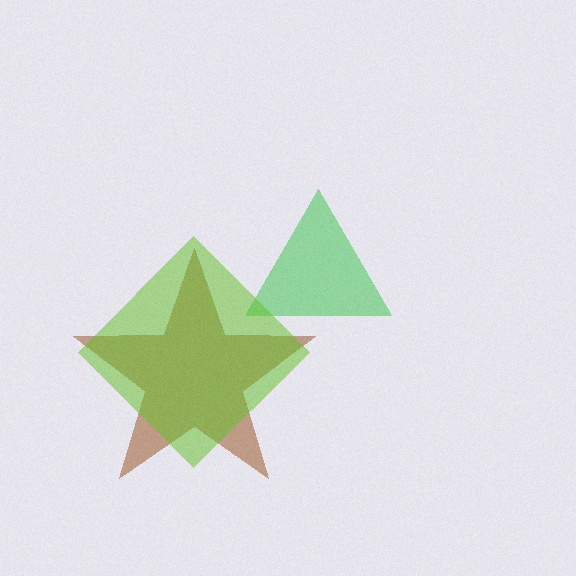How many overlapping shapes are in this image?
There are 3 overlapping shapes in the image.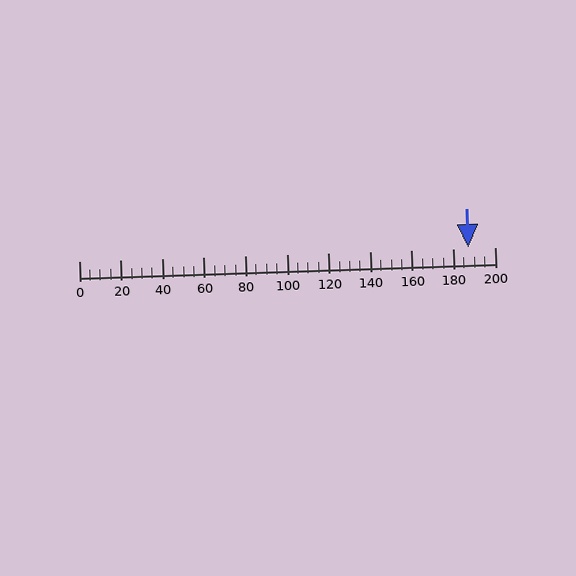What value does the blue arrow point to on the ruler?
The blue arrow points to approximately 187.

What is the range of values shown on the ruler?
The ruler shows values from 0 to 200.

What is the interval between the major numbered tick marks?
The major tick marks are spaced 20 units apart.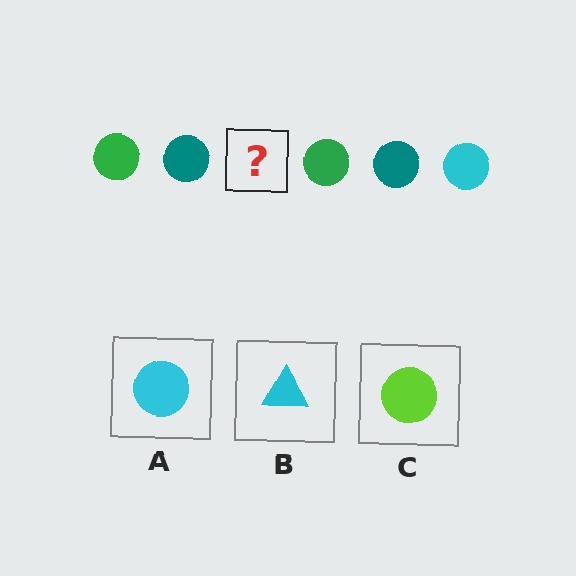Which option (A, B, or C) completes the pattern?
A.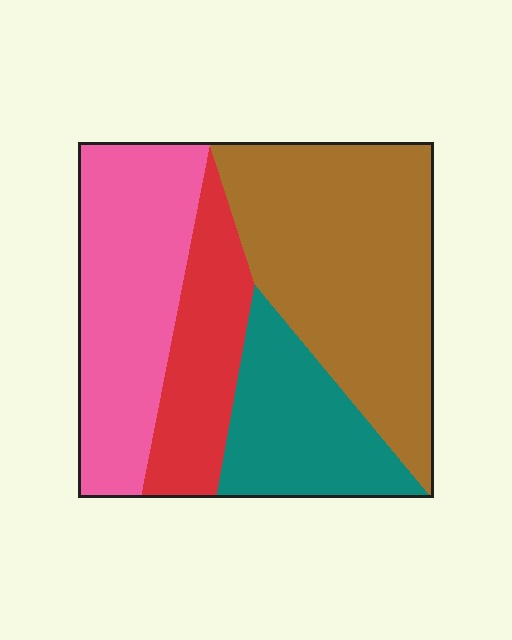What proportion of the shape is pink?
Pink covers 27% of the shape.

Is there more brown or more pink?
Brown.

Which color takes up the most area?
Brown, at roughly 40%.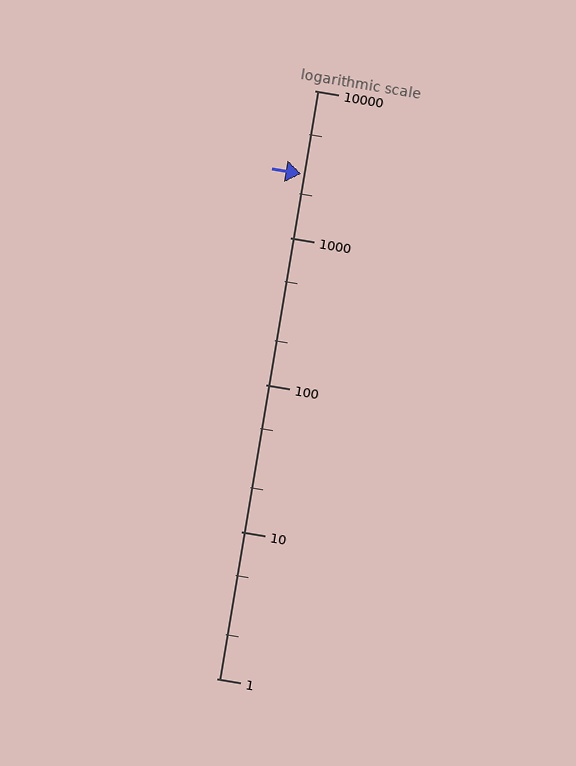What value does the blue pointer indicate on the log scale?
The pointer indicates approximately 2700.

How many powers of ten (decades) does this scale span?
The scale spans 4 decades, from 1 to 10000.